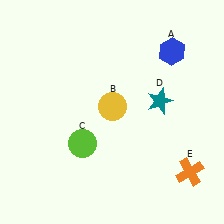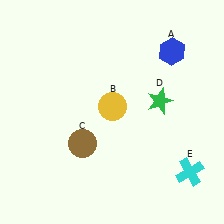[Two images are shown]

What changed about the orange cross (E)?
In Image 1, E is orange. In Image 2, it changed to cyan.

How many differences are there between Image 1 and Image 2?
There are 3 differences between the two images.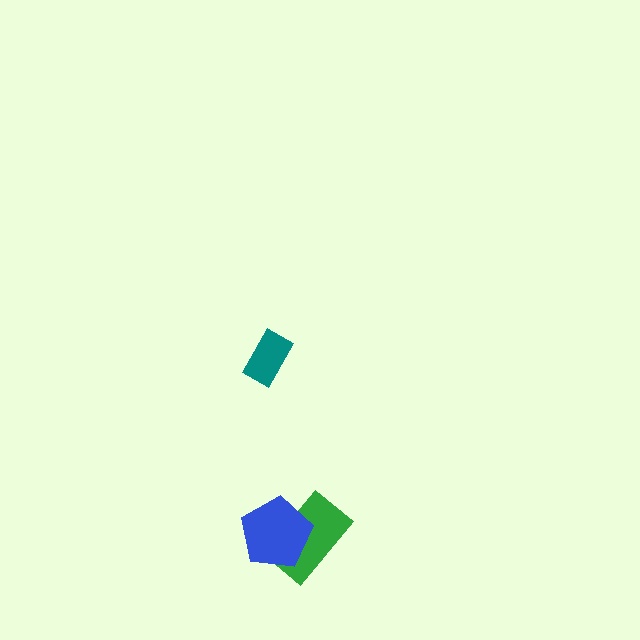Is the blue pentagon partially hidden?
No, no other shape covers it.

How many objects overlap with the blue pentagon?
1 object overlaps with the blue pentagon.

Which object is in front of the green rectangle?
The blue pentagon is in front of the green rectangle.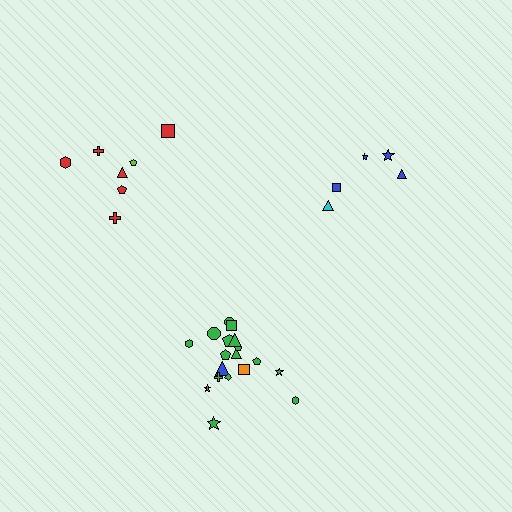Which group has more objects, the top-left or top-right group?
The top-left group.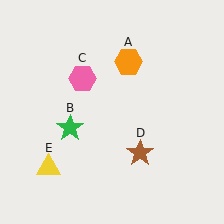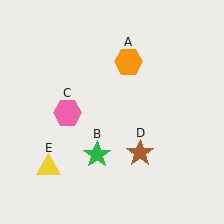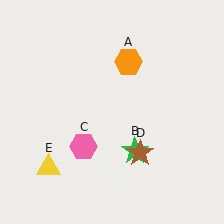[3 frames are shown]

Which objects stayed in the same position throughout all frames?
Orange hexagon (object A) and brown star (object D) and yellow triangle (object E) remained stationary.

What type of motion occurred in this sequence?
The green star (object B), pink hexagon (object C) rotated counterclockwise around the center of the scene.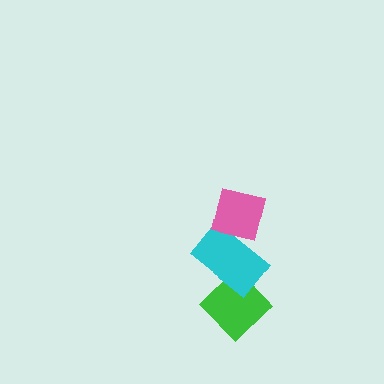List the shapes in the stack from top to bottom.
From top to bottom: the pink square, the cyan rectangle, the green diamond.